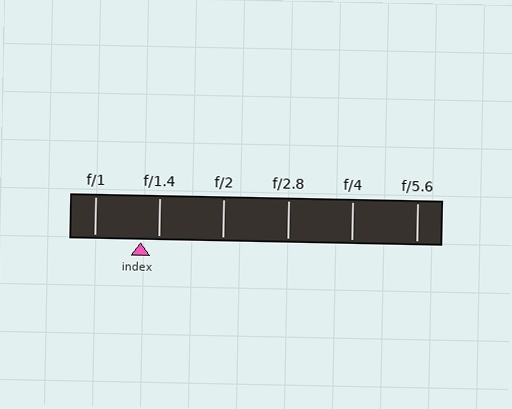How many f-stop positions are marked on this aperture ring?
There are 6 f-stop positions marked.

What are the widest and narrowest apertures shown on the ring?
The widest aperture shown is f/1 and the narrowest is f/5.6.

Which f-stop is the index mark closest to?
The index mark is closest to f/1.4.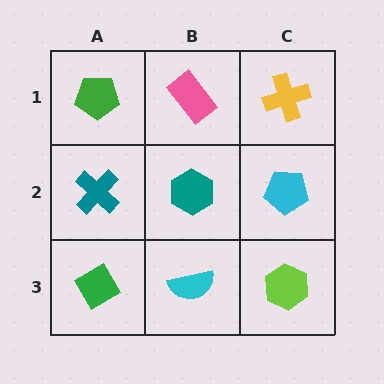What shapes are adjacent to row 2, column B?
A pink rectangle (row 1, column B), a cyan semicircle (row 3, column B), a teal cross (row 2, column A), a cyan pentagon (row 2, column C).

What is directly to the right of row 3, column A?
A cyan semicircle.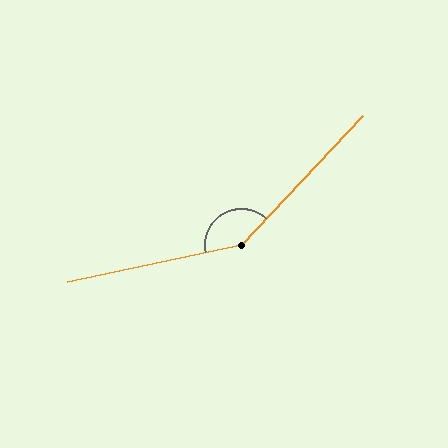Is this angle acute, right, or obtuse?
It is obtuse.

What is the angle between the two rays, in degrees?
Approximately 145 degrees.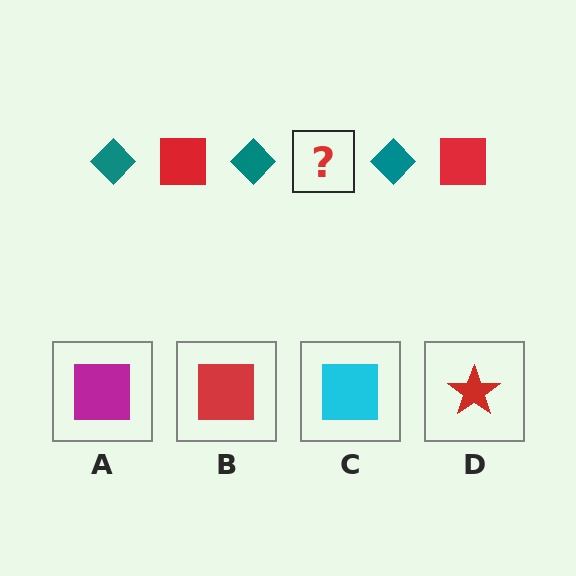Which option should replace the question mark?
Option B.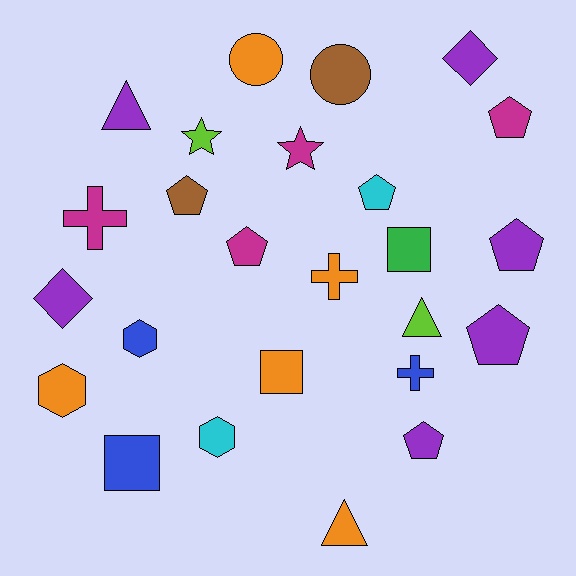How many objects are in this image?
There are 25 objects.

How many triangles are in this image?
There are 3 triangles.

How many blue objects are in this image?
There are 3 blue objects.